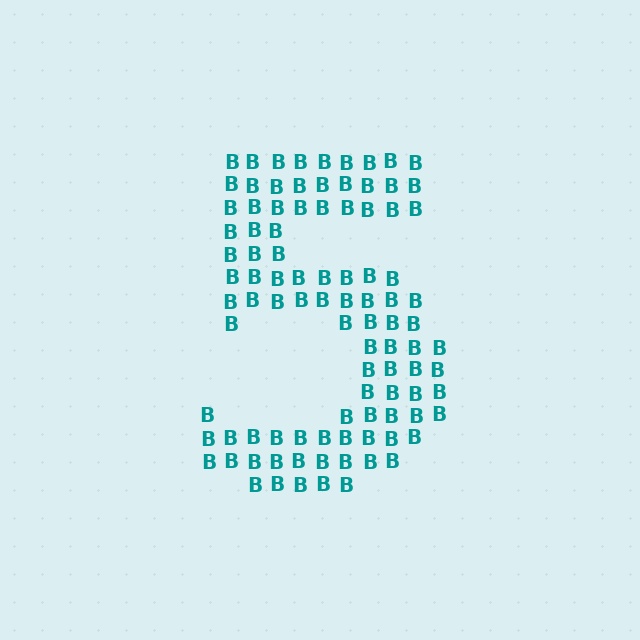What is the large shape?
The large shape is the digit 5.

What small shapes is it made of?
It is made of small letter B's.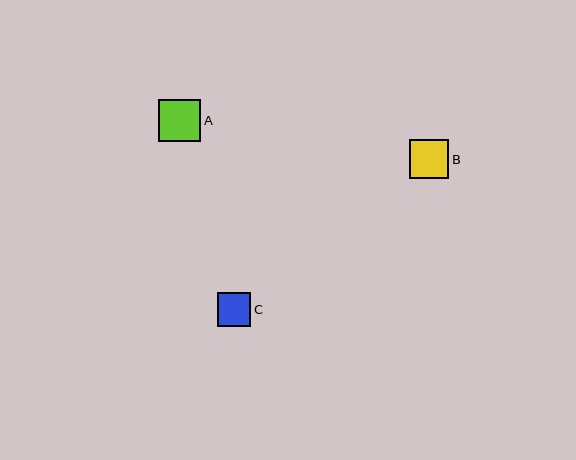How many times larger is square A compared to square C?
Square A is approximately 1.3 times the size of square C.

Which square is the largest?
Square A is the largest with a size of approximately 43 pixels.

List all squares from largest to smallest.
From largest to smallest: A, B, C.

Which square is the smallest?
Square C is the smallest with a size of approximately 33 pixels.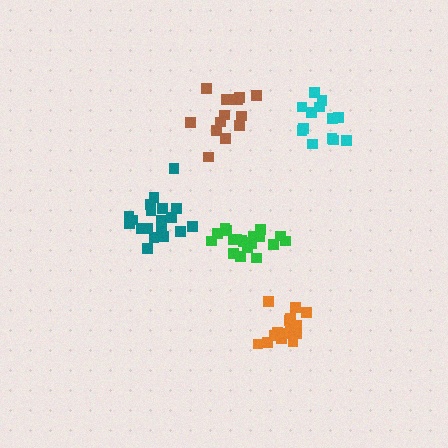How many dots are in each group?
Group 1: 19 dots, Group 2: 19 dots, Group 3: 17 dots, Group 4: 13 dots, Group 5: 13 dots (81 total).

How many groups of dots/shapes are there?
There are 5 groups.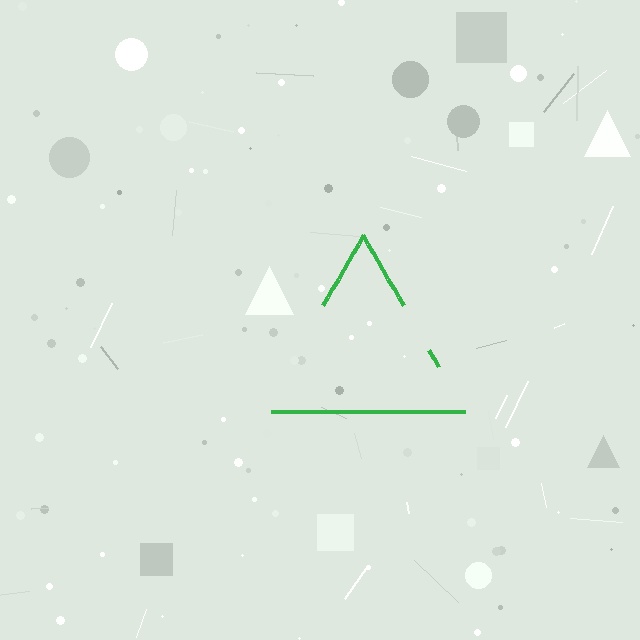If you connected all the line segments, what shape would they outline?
They would outline a triangle.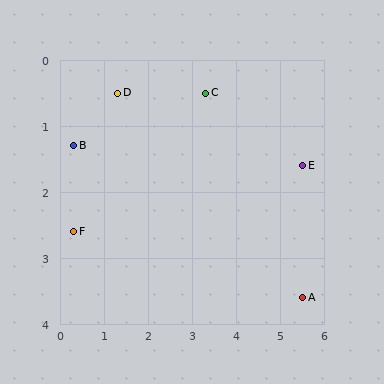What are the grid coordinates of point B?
Point B is at approximately (0.3, 1.3).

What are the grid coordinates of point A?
Point A is at approximately (5.5, 3.6).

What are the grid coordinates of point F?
Point F is at approximately (0.3, 2.6).